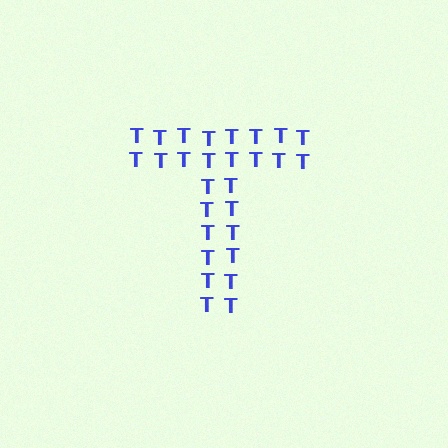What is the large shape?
The large shape is the letter T.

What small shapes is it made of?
It is made of small letter T's.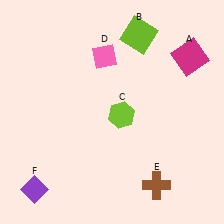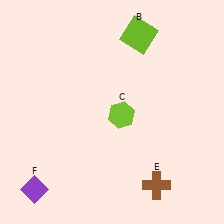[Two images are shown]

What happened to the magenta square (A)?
The magenta square (A) was removed in Image 2. It was in the top-right area of Image 1.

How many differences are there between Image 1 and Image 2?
There are 2 differences between the two images.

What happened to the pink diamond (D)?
The pink diamond (D) was removed in Image 2. It was in the top-left area of Image 1.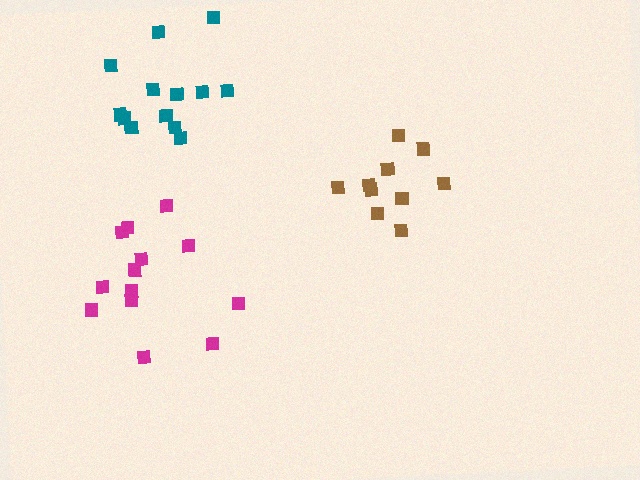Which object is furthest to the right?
The brown cluster is rightmost.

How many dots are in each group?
Group 1: 10 dots, Group 2: 13 dots, Group 3: 13 dots (36 total).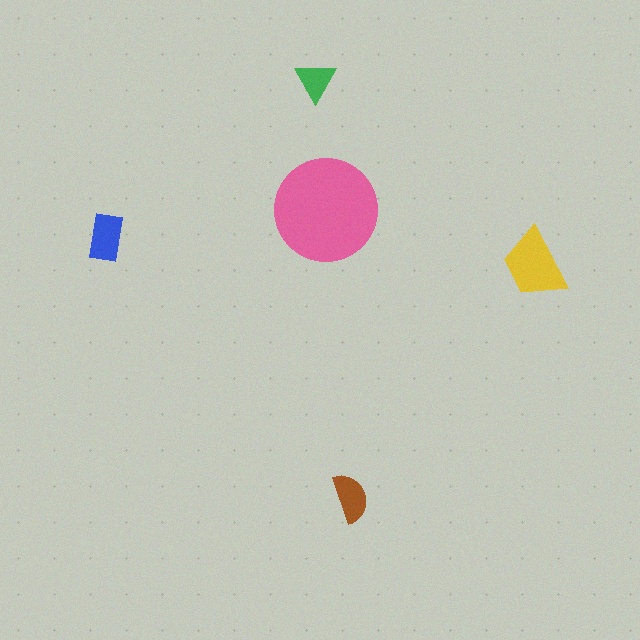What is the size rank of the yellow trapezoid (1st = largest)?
2nd.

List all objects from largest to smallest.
The pink circle, the yellow trapezoid, the blue rectangle, the brown semicircle, the green triangle.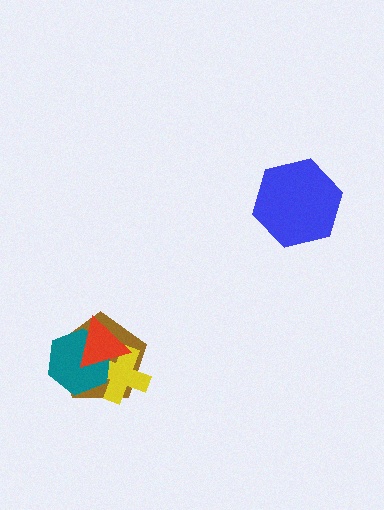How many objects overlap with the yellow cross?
3 objects overlap with the yellow cross.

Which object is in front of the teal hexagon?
The red triangle is in front of the teal hexagon.